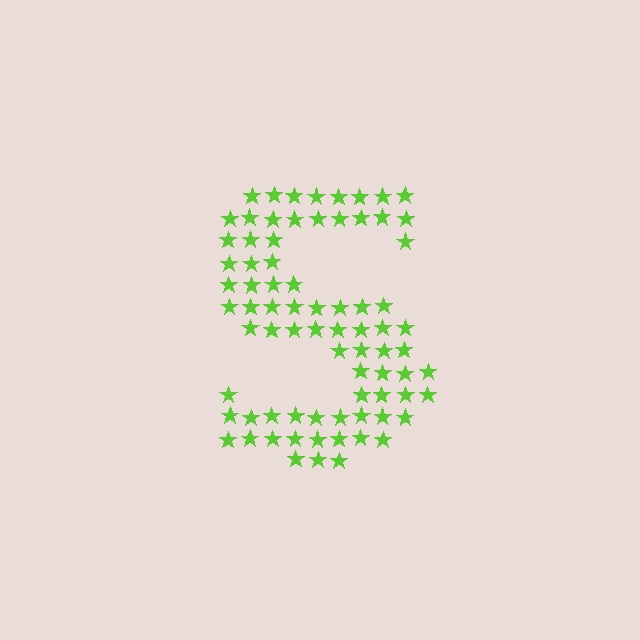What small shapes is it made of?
It is made of small stars.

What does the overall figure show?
The overall figure shows the letter S.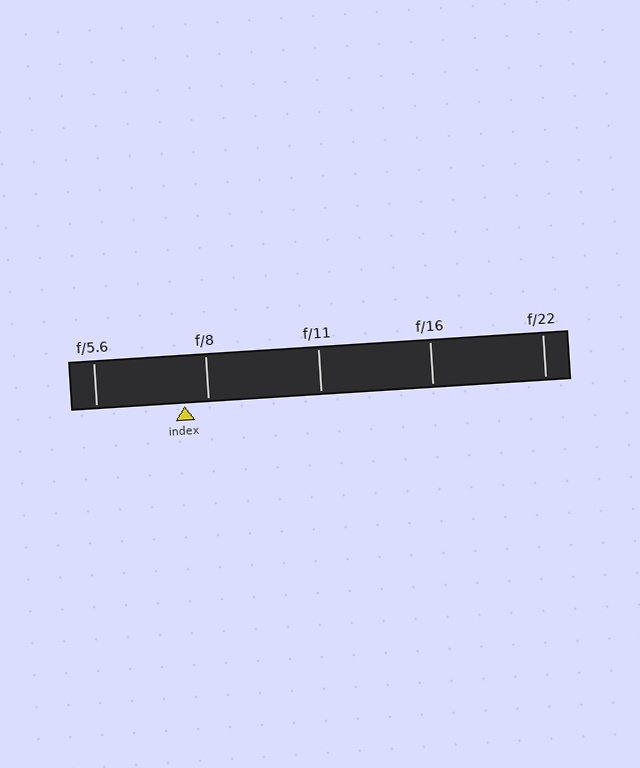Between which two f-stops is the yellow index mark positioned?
The index mark is between f/5.6 and f/8.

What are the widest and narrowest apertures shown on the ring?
The widest aperture shown is f/5.6 and the narrowest is f/22.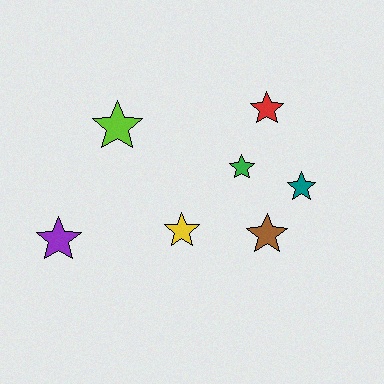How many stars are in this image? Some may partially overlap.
There are 7 stars.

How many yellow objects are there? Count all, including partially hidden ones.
There is 1 yellow object.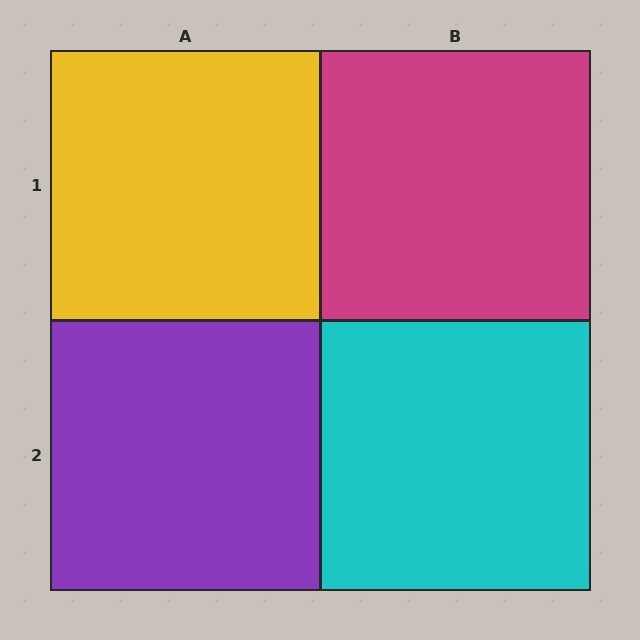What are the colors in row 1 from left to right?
Yellow, magenta.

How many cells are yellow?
1 cell is yellow.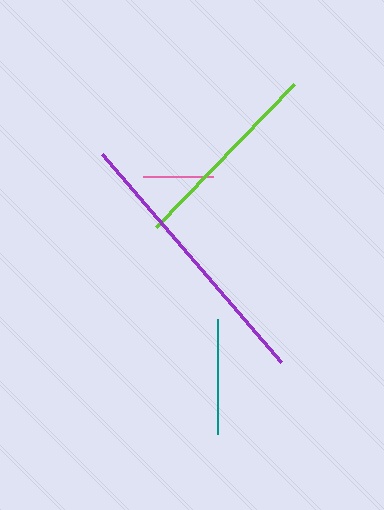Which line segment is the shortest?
The pink line is the shortest at approximately 70 pixels.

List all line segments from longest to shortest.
From longest to shortest: purple, lime, teal, pink.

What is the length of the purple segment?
The purple segment is approximately 275 pixels long.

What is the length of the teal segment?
The teal segment is approximately 115 pixels long.